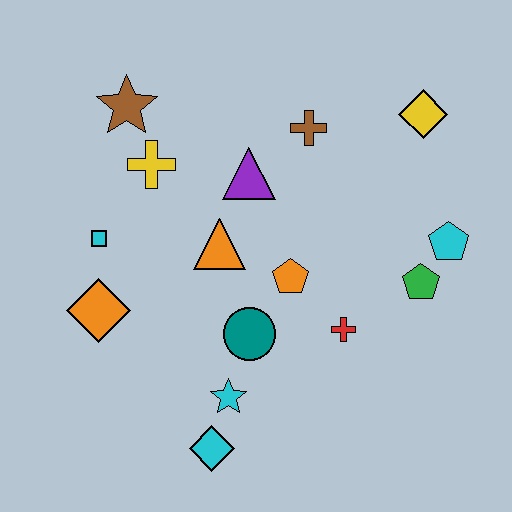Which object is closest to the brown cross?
The purple triangle is closest to the brown cross.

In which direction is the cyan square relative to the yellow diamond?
The cyan square is to the left of the yellow diamond.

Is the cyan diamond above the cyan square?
No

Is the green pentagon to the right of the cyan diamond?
Yes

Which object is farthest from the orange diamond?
The yellow diamond is farthest from the orange diamond.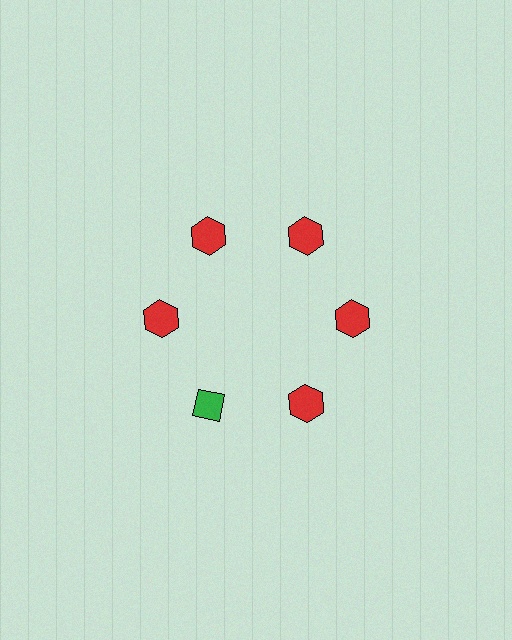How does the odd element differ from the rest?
It differs in both color (green instead of red) and shape (diamond instead of hexagon).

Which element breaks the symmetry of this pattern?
The green diamond at roughly the 7 o'clock position breaks the symmetry. All other shapes are red hexagons.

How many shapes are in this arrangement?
There are 6 shapes arranged in a ring pattern.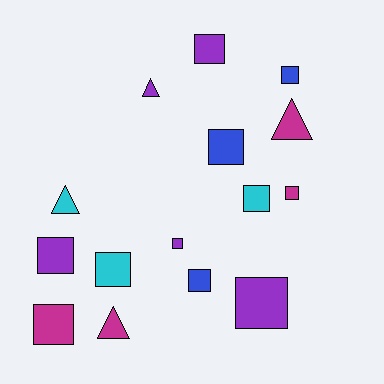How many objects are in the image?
There are 15 objects.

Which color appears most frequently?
Purple, with 5 objects.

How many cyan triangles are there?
There is 1 cyan triangle.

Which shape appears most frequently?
Square, with 11 objects.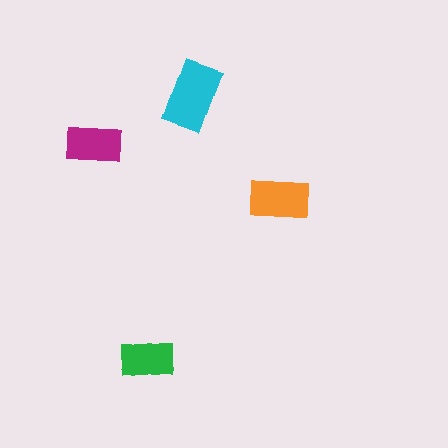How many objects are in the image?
There are 4 objects in the image.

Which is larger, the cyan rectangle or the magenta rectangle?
The cyan one.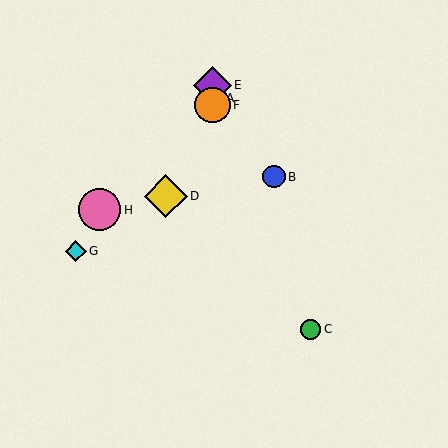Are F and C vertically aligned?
No, F is at x≈213 and C is at x≈310.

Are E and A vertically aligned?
Yes, both are at x≈213.